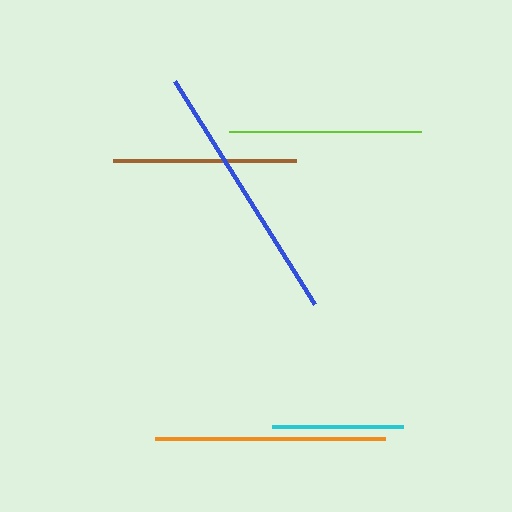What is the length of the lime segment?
The lime segment is approximately 192 pixels long.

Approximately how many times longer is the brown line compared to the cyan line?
The brown line is approximately 1.4 times the length of the cyan line.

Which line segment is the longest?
The blue line is the longest at approximately 264 pixels.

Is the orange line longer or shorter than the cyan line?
The orange line is longer than the cyan line.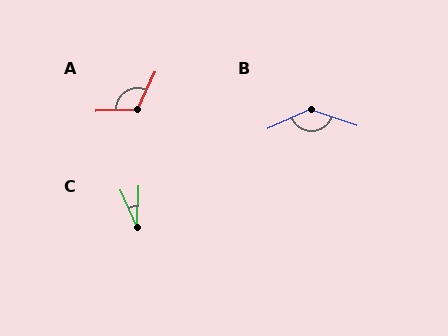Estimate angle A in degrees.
Approximately 117 degrees.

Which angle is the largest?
B, at approximately 137 degrees.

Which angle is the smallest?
C, at approximately 26 degrees.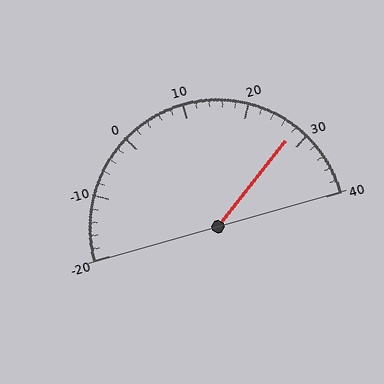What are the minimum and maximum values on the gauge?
The gauge ranges from -20 to 40.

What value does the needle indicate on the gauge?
The needle indicates approximately 28.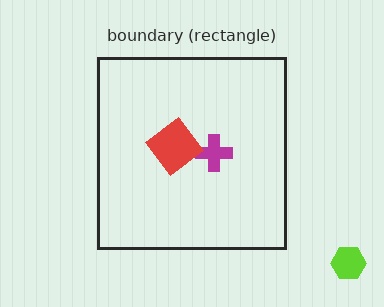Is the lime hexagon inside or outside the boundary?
Outside.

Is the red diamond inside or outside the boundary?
Inside.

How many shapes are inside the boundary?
2 inside, 1 outside.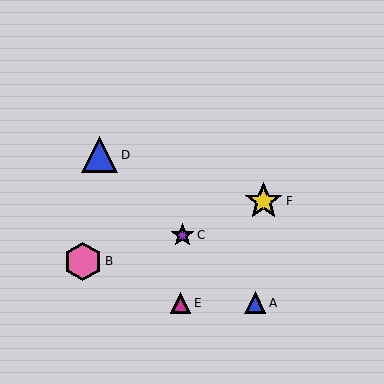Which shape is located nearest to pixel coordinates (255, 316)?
The blue triangle (labeled A) at (255, 303) is nearest to that location.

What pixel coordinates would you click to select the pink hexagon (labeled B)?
Click at (83, 261) to select the pink hexagon B.